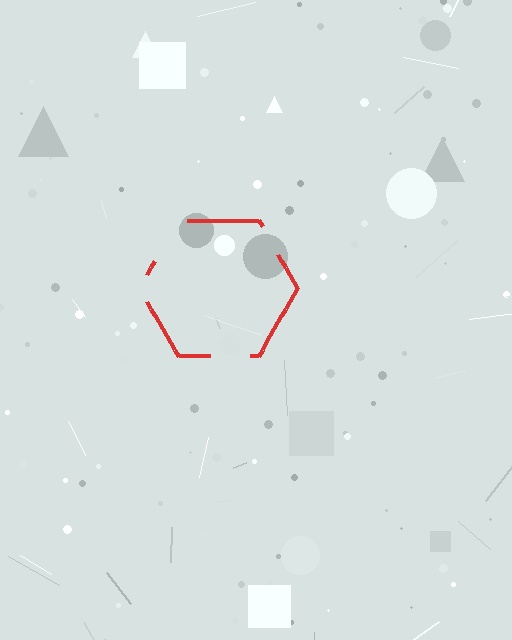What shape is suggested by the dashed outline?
The dashed outline suggests a hexagon.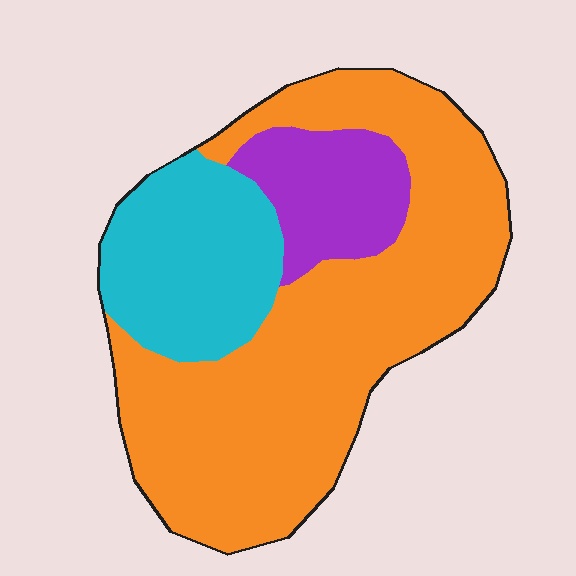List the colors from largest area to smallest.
From largest to smallest: orange, cyan, purple.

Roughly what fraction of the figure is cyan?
Cyan takes up between a sixth and a third of the figure.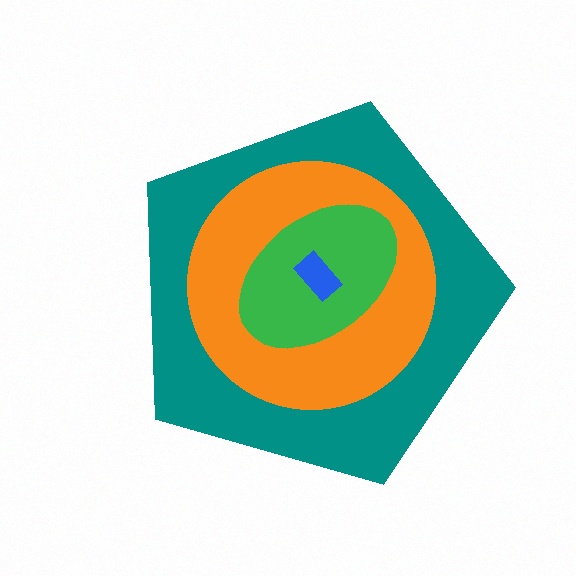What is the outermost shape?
The teal pentagon.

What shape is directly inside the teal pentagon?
The orange circle.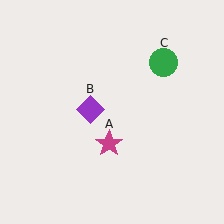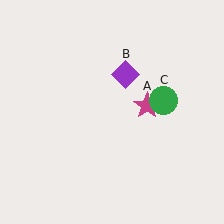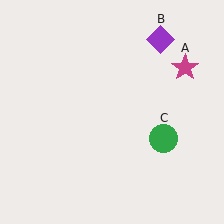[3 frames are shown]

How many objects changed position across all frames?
3 objects changed position: magenta star (object A), purple diamond (object B), green circle (object C).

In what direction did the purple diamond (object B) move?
The purple diamond (object B) moved up and to the right.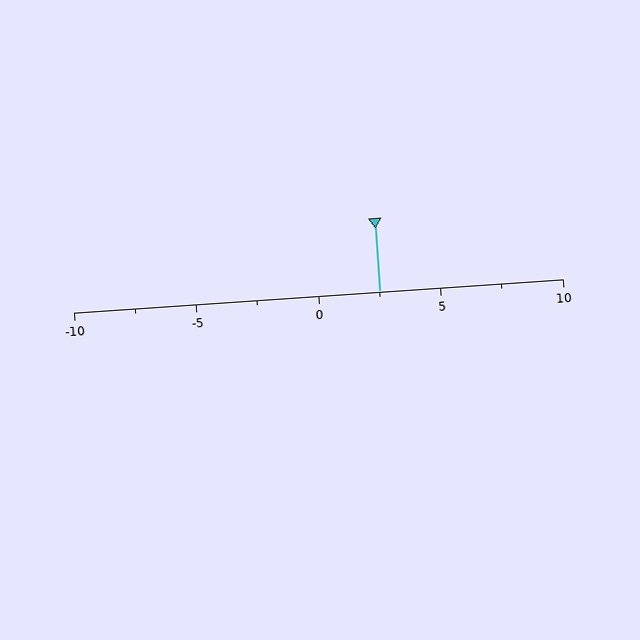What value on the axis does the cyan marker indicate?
The marker indicates approximately 2.5.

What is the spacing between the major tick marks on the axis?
The major ticks are spaced 5 apart.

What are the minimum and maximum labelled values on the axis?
The axis runs from -10 to 10.